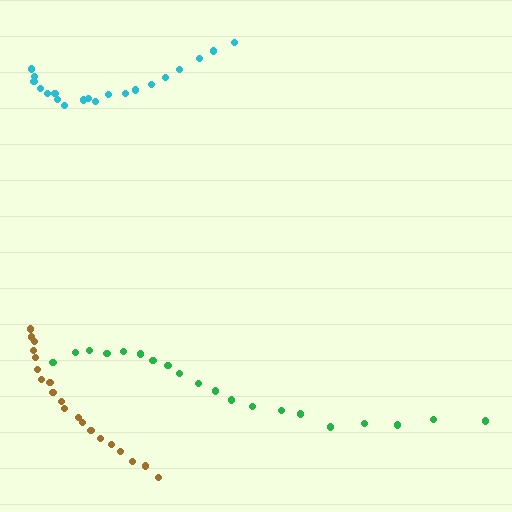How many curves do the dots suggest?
There are 3 distinct paths.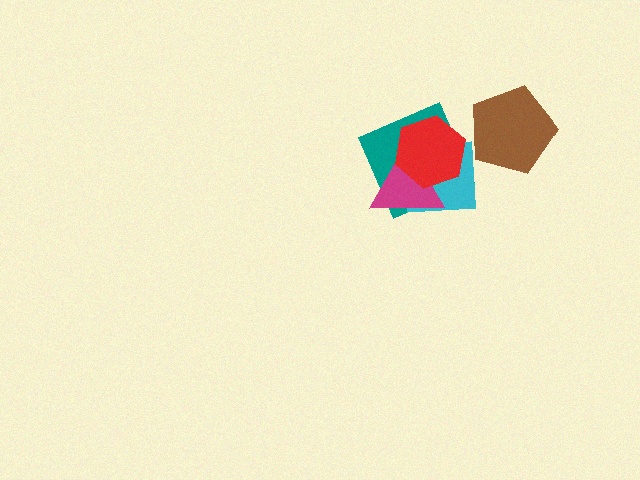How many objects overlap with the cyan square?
3 objects overlap with the cyan square.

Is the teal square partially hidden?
Yes, it is partially covered by another shape.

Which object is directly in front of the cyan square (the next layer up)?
The magenta triangle is directly in front of the cyan square.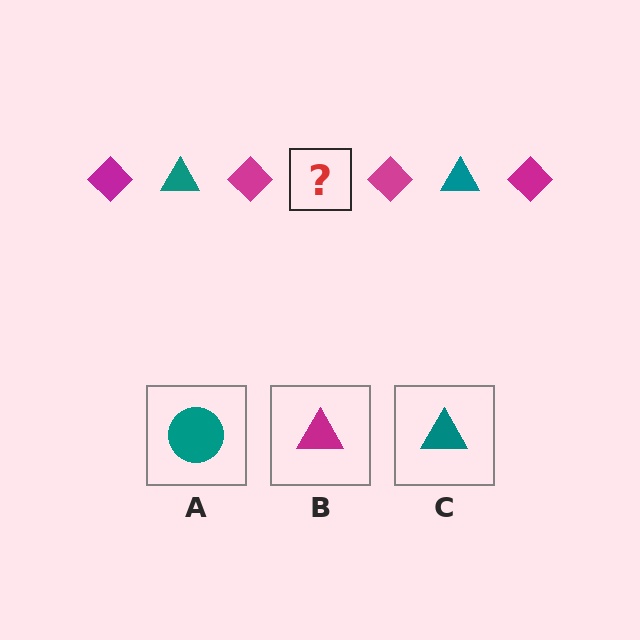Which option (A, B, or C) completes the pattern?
C.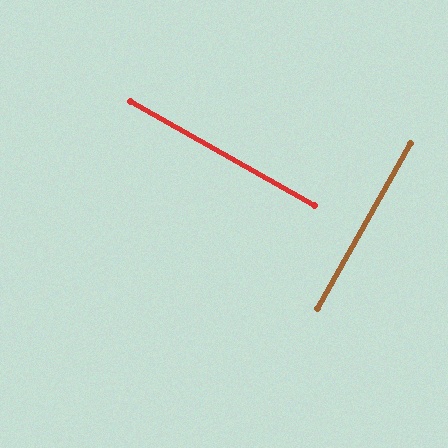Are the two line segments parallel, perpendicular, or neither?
Perpendicular — they meet at approximately 90°.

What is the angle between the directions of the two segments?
Approximately 90 degrees.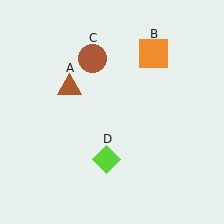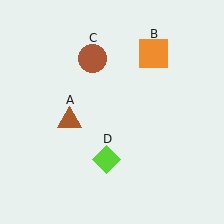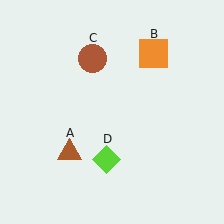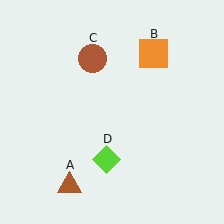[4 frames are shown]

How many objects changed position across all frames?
1 object changed position: brown triangle (object A).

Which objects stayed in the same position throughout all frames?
Orange square (object B) and brown circle (object C) and lime diamond (object D) remained stationary.